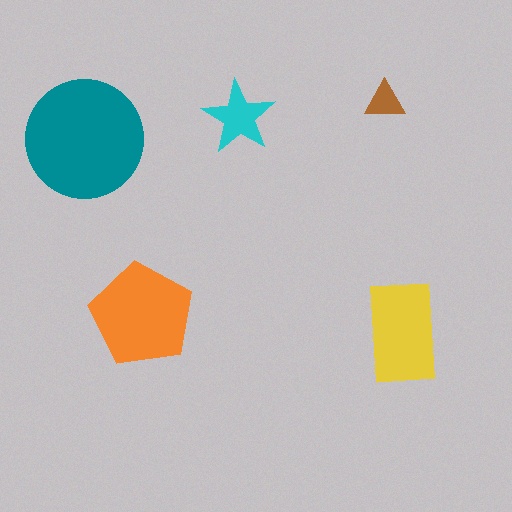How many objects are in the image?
There are 5 objects in the image.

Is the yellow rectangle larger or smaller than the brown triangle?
Larger.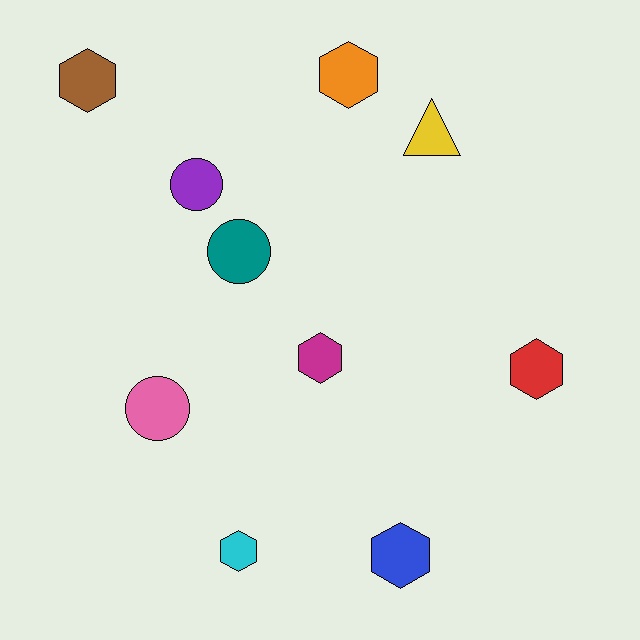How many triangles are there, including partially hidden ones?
There is 1 triangle.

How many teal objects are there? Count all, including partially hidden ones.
There is 1 teal object.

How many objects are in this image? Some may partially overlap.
There are 10 objects.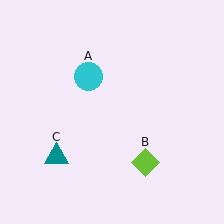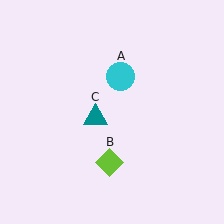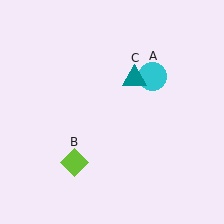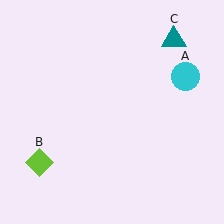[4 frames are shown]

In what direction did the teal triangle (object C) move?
The teal triangle (object C) moved up and to the right.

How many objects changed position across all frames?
3 objects changed position: cyan circle (object A), lime diamond (object B), teal triangle (object C).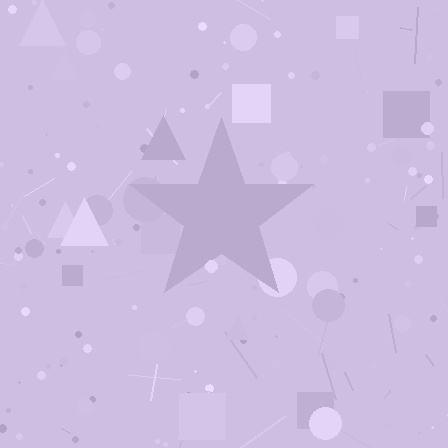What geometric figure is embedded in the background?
A star is embedded in the background.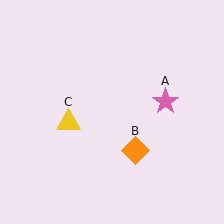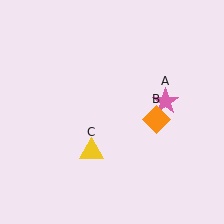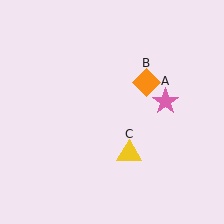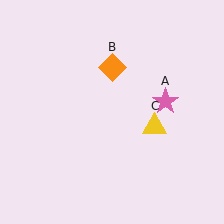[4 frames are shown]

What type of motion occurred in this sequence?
The orange diamond (object B), yellow triangle (object C) rotated counterclockwise around the center of the scene.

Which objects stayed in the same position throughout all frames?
Pink star (object A) remained stationary.